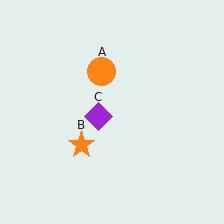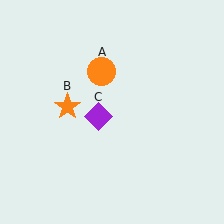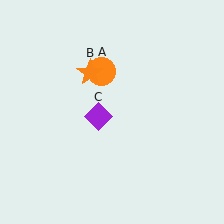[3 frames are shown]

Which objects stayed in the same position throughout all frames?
Orange circle (object A) and purple diamond (object C) remained stationary.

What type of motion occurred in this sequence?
The orange star (object B) rotated clockwise around the center of the scene.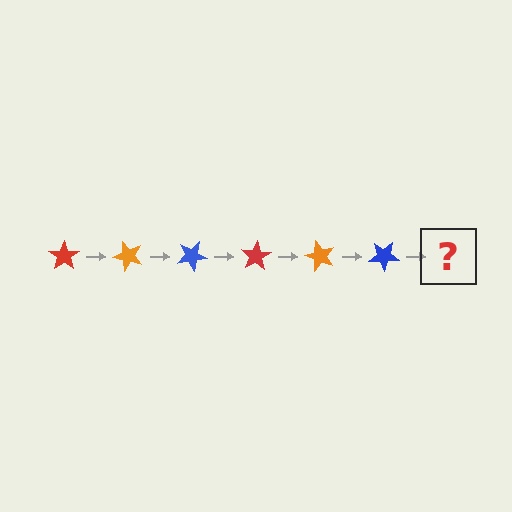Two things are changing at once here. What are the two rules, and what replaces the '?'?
The two rules are that it rotates 50 degrees each step and the color cycles through red, orange, and blue. The '?' should be a red star, rotated 300 degrees from the start.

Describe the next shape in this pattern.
It should be a red star, rotated 300 degrees from the start.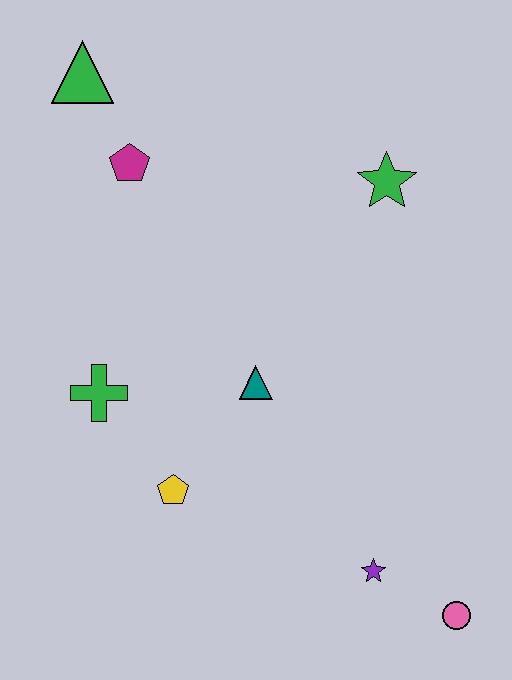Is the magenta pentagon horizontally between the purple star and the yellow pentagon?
No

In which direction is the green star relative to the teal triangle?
The green star is above the teal triangle.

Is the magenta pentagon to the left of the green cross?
No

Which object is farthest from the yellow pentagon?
The green triangle is farthest from the yellow pentagon.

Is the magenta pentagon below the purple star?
No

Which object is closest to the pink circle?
The purple star is closest to the pink circle.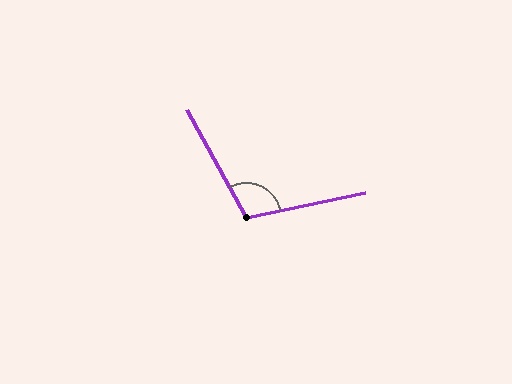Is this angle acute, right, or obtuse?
It is obtuse.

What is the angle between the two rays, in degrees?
Approximately 107 degrees.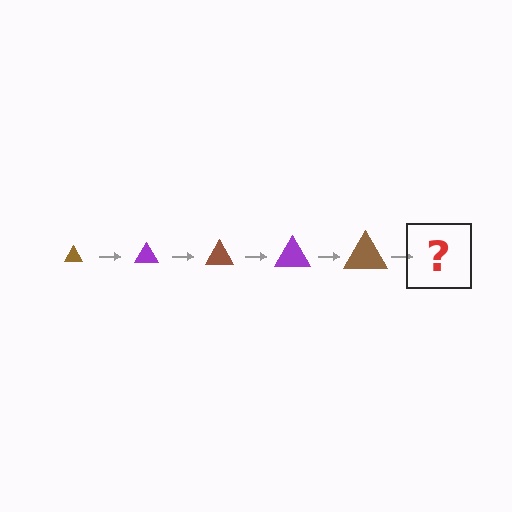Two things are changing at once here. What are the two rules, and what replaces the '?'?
The two rules are that the triangle grows larger each step and the color cycles through brown and purple. The '?' should be a purple triangle, larger than the previous one.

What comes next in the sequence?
The next element should be a purple triangle, larger than the previous one.